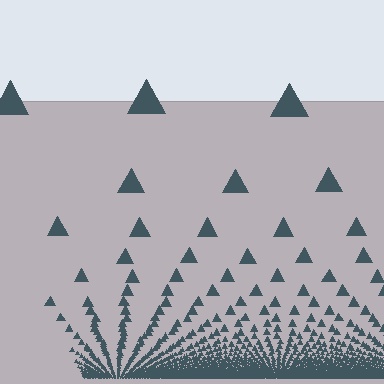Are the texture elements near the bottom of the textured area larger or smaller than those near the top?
Smaller. The gradient is inverted — elements near the bottom are smaller and denser.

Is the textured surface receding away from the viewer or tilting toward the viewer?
The surface appears to tilt toward the viewer. Texture elements get larger and sparser toward the top.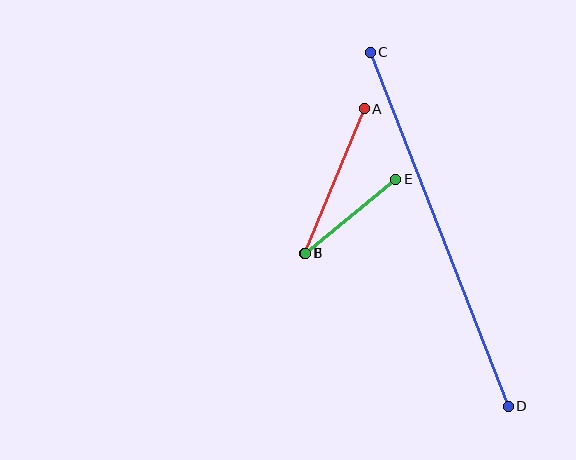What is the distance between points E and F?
The distance is approximately 117 pixels.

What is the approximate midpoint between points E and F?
The midpoint is at approximately (351, 216) pixels.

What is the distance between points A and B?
The distance is approximately 156 pixels.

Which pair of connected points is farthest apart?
Points C and D are farthest apart.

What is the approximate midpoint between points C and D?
The midpoint is at approximately (439, 229) pixels.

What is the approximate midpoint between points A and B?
The midpoint is at approximately (335, 181) pixels.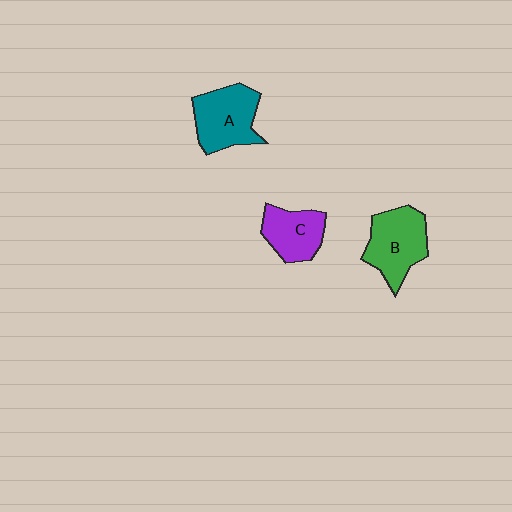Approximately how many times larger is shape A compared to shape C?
Approximately 1.3 times.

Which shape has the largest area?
Shape B (green).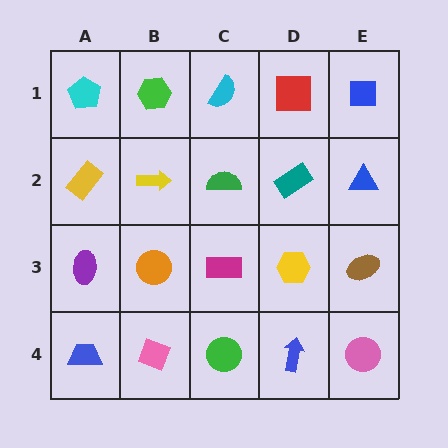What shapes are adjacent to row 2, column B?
A green hexagon (row 1, column B), an orange circle (row 3, column B), a yellow rectangle (row 2, column A), a green semicircle (row 2, column C).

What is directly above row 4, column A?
A purple ellipse.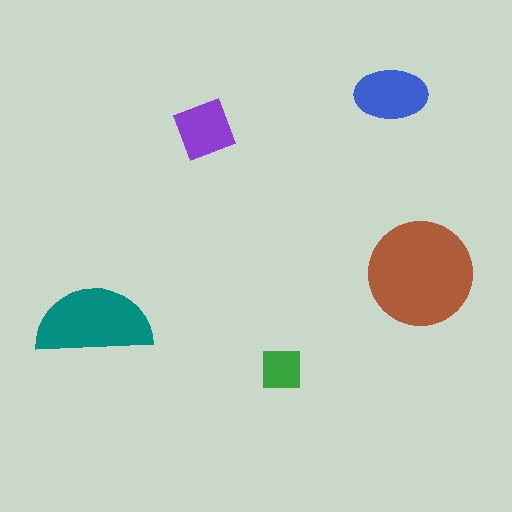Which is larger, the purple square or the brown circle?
The brown circle.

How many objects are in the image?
There are 5 objects in the image.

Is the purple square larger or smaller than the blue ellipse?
Smaller.